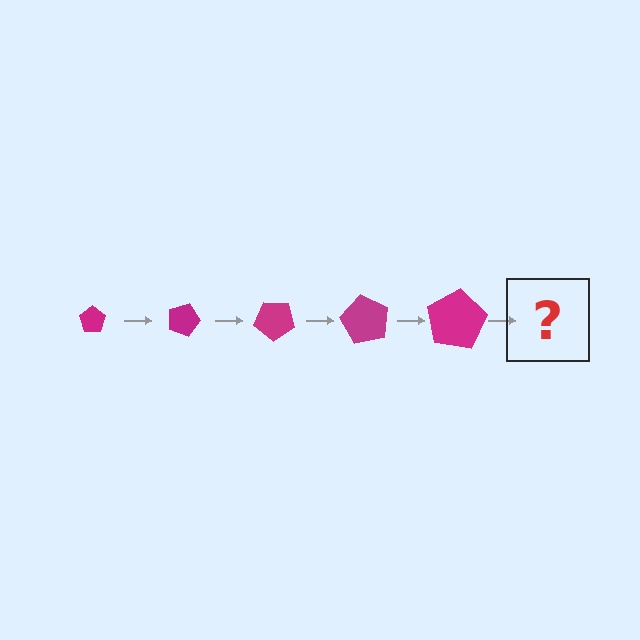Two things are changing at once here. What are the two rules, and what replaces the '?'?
The two rules are that the pentagon grows larger each step and it rotates 20 degrees each step. The '?' should be a pentagon, larger than the previous one and rotated 100 degrees from the start.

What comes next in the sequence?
The next element should be a pentagon, larger than the previous one and rotated 100 degrees from the start.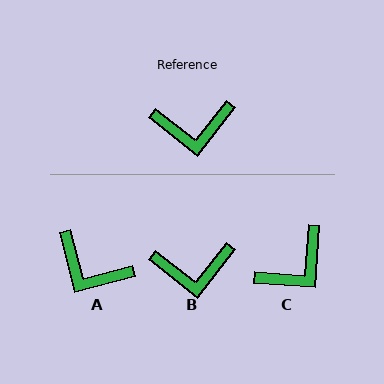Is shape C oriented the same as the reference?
No, it is off by about 35 degrees.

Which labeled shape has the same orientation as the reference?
B.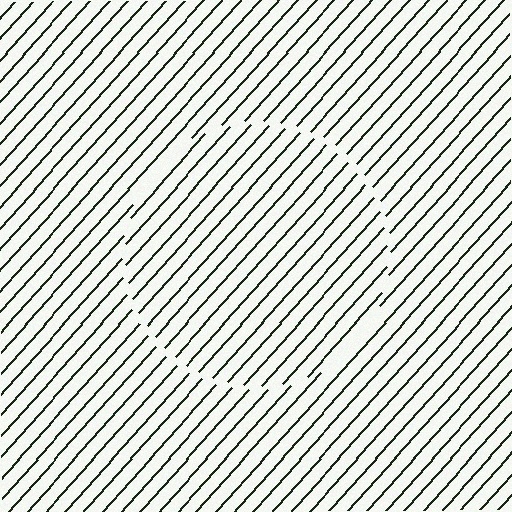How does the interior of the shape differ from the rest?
The interior of the shape contains the same grating, shifted by half a period — the contour is defined by the phase discontinuity where line-ends from the inner and outer gratings abut.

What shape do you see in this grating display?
An illusory circle. The interior of the shape contains the same grating, shifted by half a period — the contour is defined by the phase discontinuity where line-ends from the inner and outer gratings abut.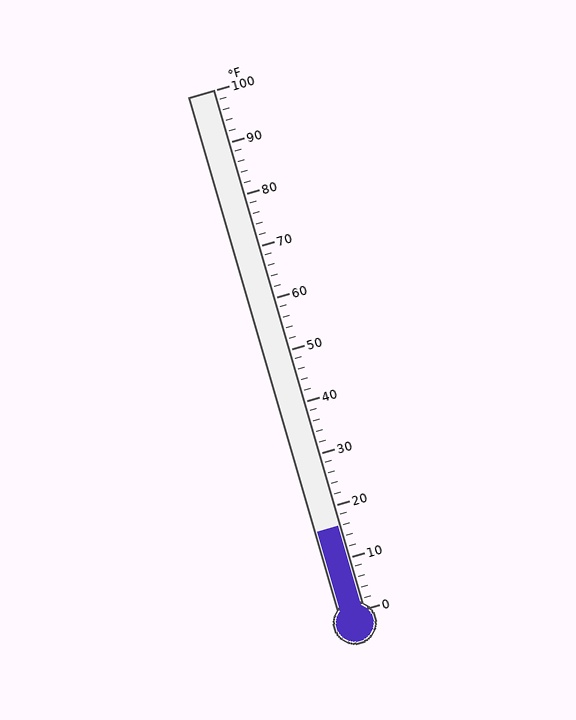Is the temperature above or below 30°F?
The temperature is below 30°F.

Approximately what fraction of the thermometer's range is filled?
The thermometer is filled to approximately 15% of its range.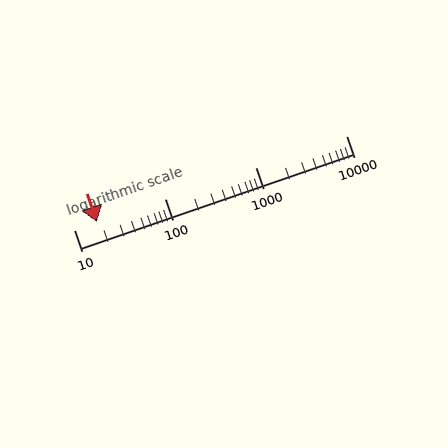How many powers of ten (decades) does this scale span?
The scale spans 3 decades, from 10 to 10000.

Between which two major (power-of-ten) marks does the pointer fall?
The pointer is between 10 and 100.